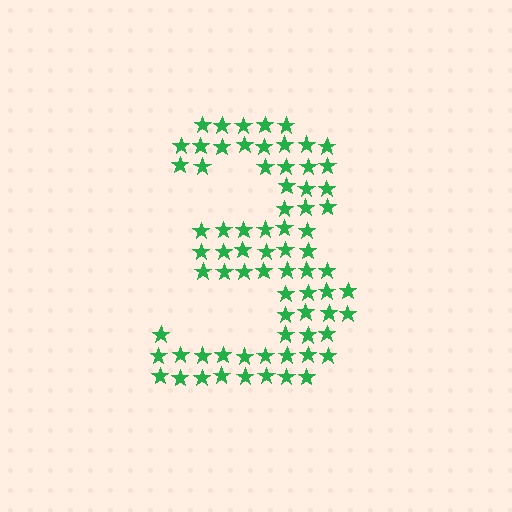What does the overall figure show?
The overall figure shows the digit 3.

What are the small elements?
The small elements are stars.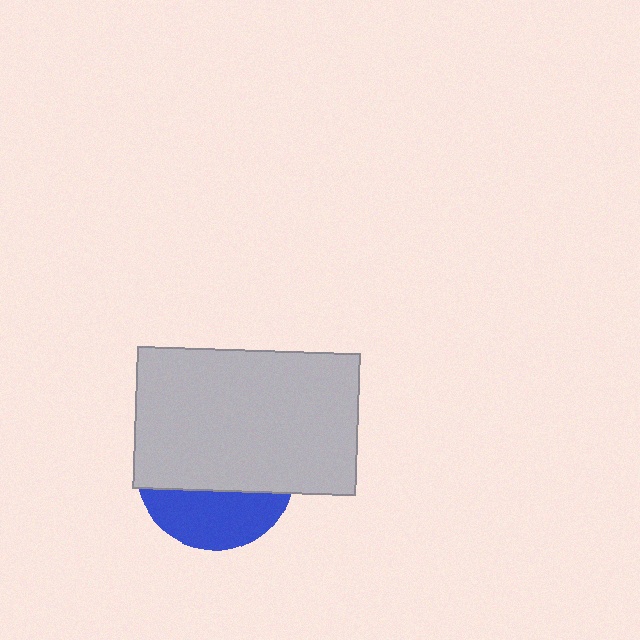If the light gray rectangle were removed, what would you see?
You would see the complete blue circle.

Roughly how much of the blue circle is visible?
A small part of it is visible (roughly 34%).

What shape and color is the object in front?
The object in front is a light gray rectangle.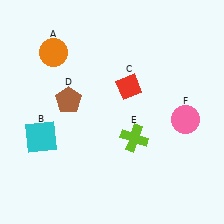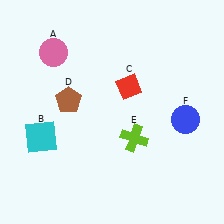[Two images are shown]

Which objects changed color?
A changed from orange to pink. F changed from pink to blue.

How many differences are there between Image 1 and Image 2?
There are 2 differences between the two images.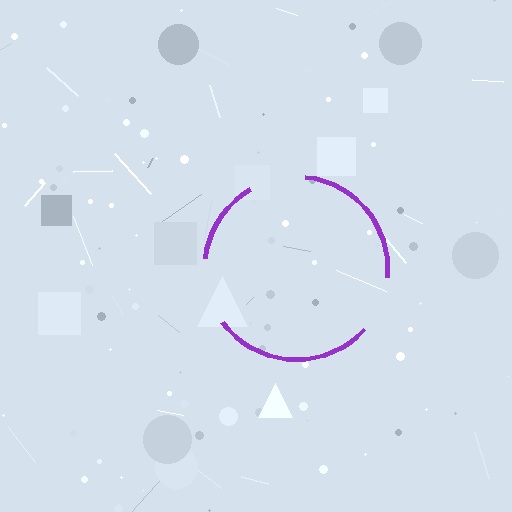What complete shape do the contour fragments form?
The contour fragments form a circle.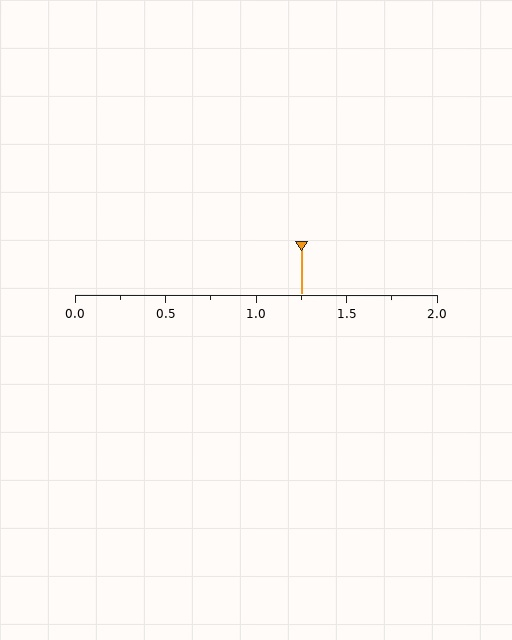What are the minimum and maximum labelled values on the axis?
The axis runs from 0.0 to 2.0.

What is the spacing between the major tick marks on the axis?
The major ticks are spaced 0.5 apart.